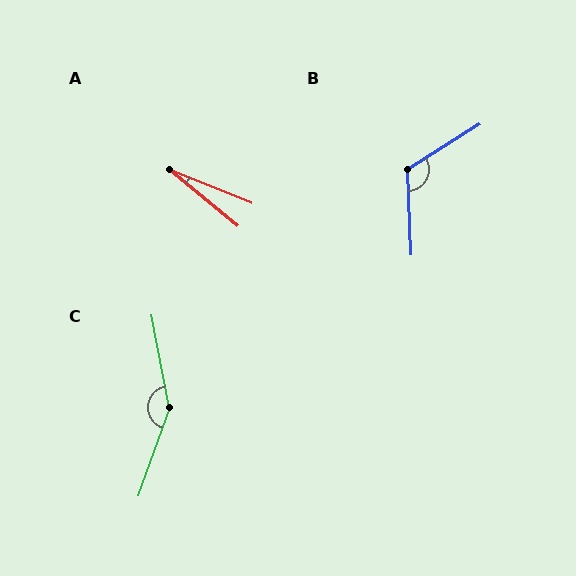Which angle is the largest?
C, at approximately 150 degrees.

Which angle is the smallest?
A, at approximately 18 degrees.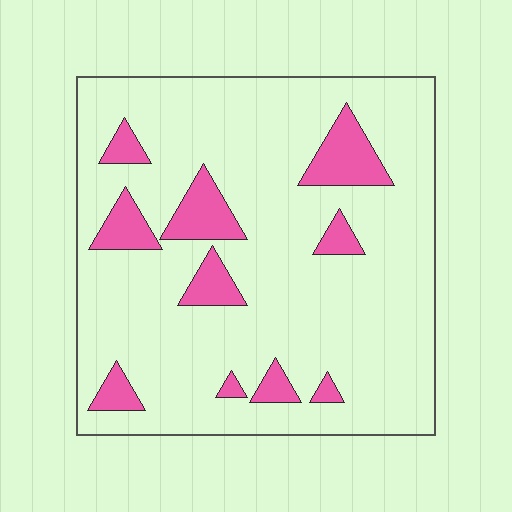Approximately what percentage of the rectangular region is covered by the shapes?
Approximately 15%.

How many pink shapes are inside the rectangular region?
10.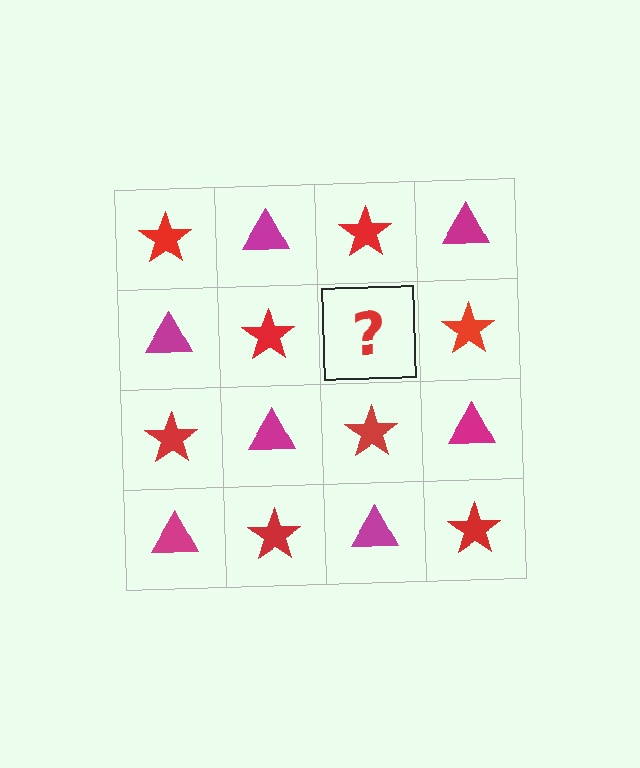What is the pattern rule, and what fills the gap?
The rule is that it alternates red star and magenta triangle in a checkerboard pattern. The gap should be filled with a magenta triangle.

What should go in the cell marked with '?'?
The missing cell should contain a magenta triangle.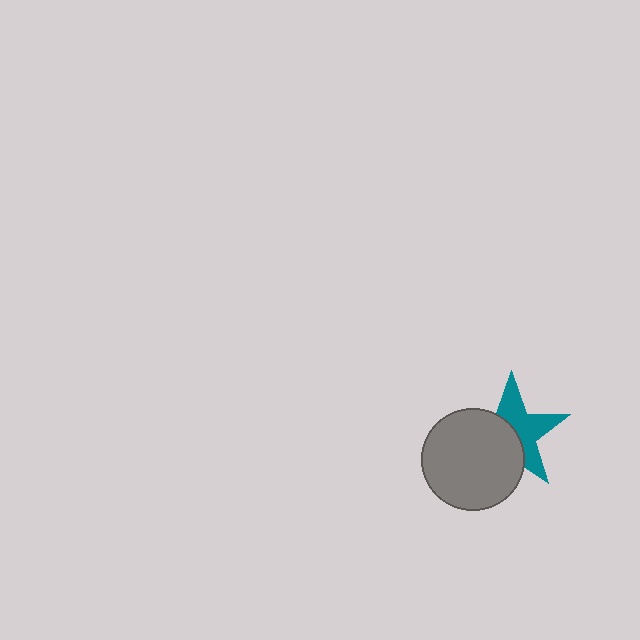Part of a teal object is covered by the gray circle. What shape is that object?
It is a star.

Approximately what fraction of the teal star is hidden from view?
Roughly 49% of the teal star is hidden behind the gray circle.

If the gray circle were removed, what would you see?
You would see the complete teal star.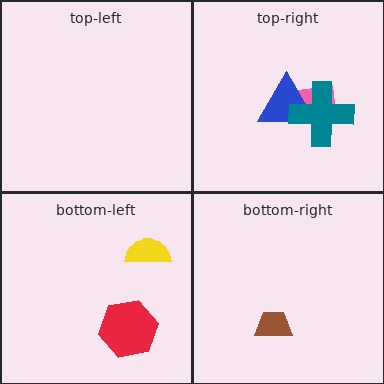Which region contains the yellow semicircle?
The bottom-left region.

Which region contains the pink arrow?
The top-right region.